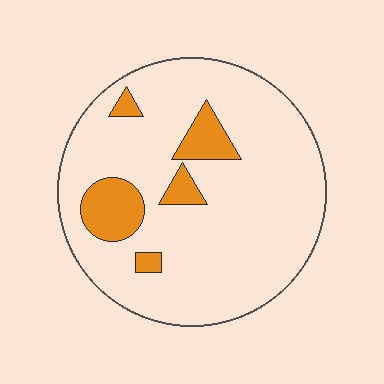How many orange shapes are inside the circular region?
5.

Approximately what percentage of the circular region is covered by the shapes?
Approximately 15%.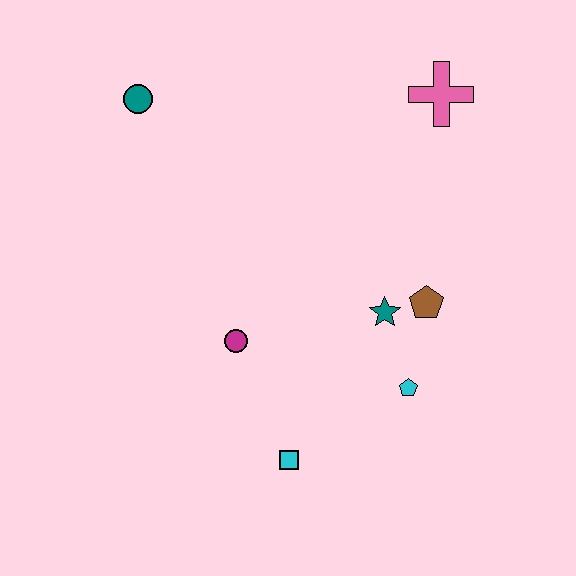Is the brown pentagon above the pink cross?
No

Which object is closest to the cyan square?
The magenta circle is closest to the cyan square.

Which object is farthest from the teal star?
The teal circle is farthest from the teal star.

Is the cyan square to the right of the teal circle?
Yes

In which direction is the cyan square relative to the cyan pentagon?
The cyan square is to the left of the cyan pentagon.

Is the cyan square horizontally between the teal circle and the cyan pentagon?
Yes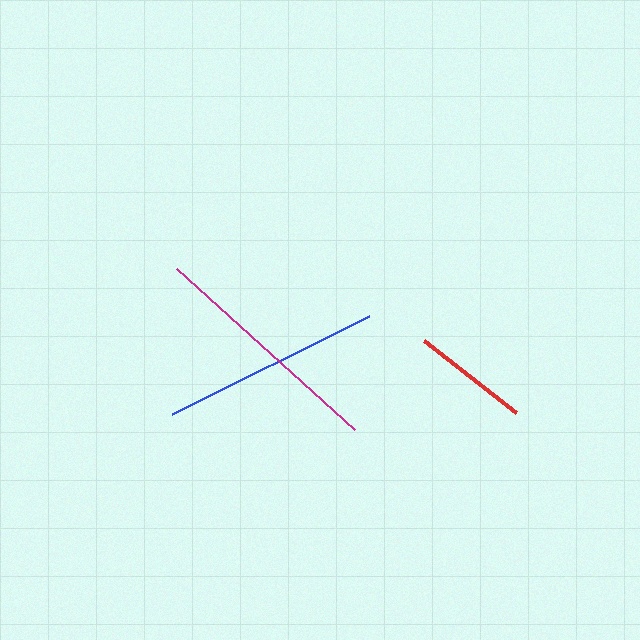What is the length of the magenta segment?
The magenta segment is approximately 240 pixels long.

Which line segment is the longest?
The magenta line is the longest at approximately 240 pixels.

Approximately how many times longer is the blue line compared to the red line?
The blue line is approximately 1.9 times the length of the red line.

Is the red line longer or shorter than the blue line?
The blue line is longer than the red line.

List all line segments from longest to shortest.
From longest to shortest: magenta, blue, red.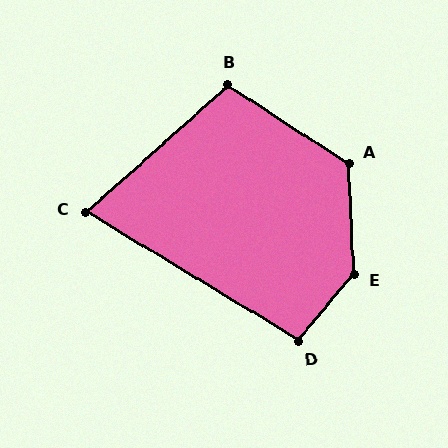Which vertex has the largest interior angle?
E, at approximately 138 degrees.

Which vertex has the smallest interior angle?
C, at approximately 73 degrees.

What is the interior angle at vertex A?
Approximately 125 degrees (obtuse).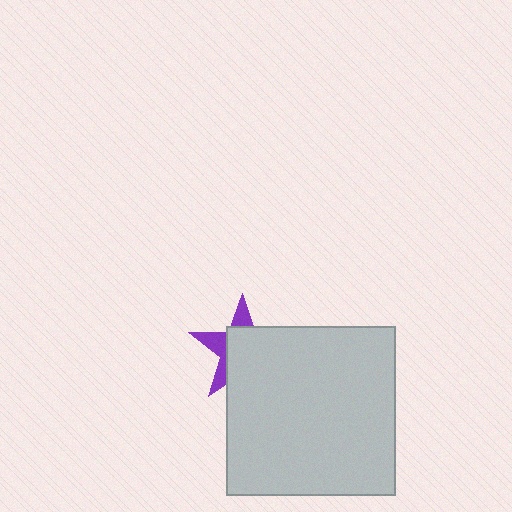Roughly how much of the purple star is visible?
A small part of it is visible (roughly 33%).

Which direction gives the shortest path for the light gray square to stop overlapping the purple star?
Moving toward the lower-right gives the shortest separation.